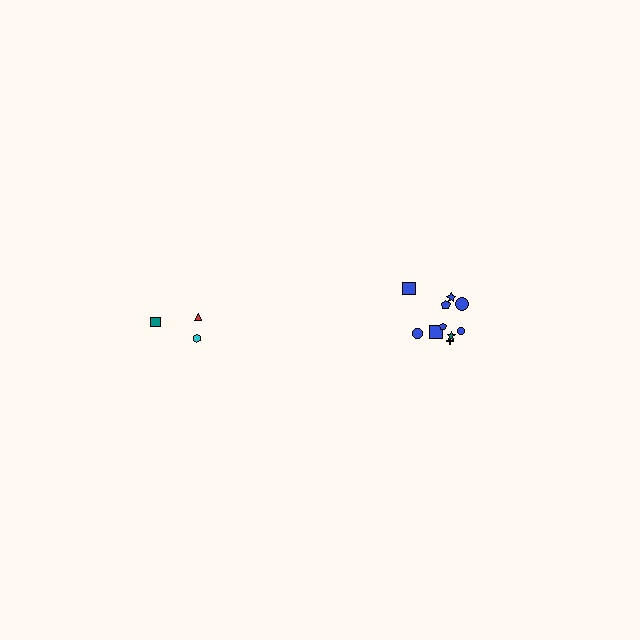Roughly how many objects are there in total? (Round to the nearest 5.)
Roughly 15 objects in total.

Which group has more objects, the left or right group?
The right group.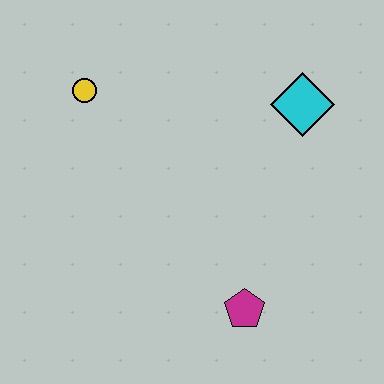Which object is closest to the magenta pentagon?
The cyan diamond is closest to the magenta pentagon.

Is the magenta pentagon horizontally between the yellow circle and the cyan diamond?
Yes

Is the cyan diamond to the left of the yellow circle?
No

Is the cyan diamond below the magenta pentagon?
No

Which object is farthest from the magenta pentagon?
The yellow circle is farthest from the magenta pentagon.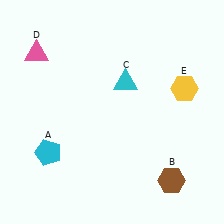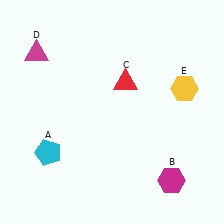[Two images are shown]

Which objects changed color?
B changed from brown to magenta. C changed from cyan to red. D changed from pink to magenta.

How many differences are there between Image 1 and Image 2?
There are 3 differences between the two images.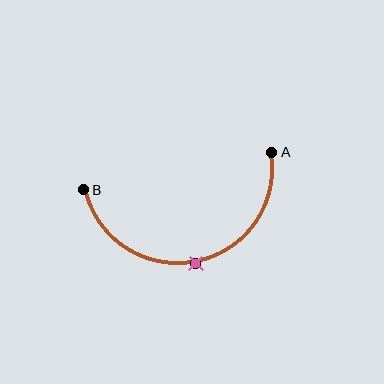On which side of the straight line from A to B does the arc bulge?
The arc bulges below the straight line connecting A and B.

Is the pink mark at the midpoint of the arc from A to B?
Yes. The pink mark lies on the arc at equal arc-length from both A and B — it is the arc midpoint.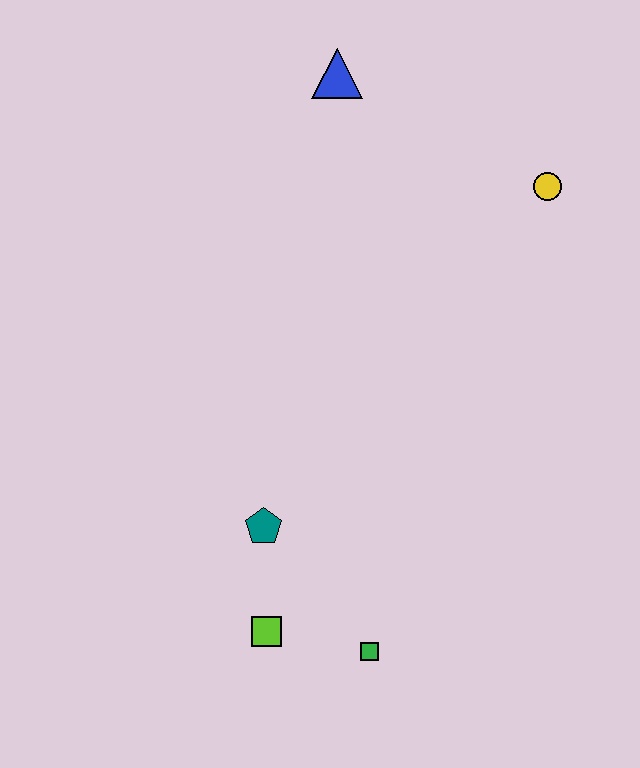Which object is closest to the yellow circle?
The blue triangle is closest to the yellow circle.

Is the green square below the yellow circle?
Yes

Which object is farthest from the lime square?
The blue triangle is farthest from the lime square.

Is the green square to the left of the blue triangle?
No